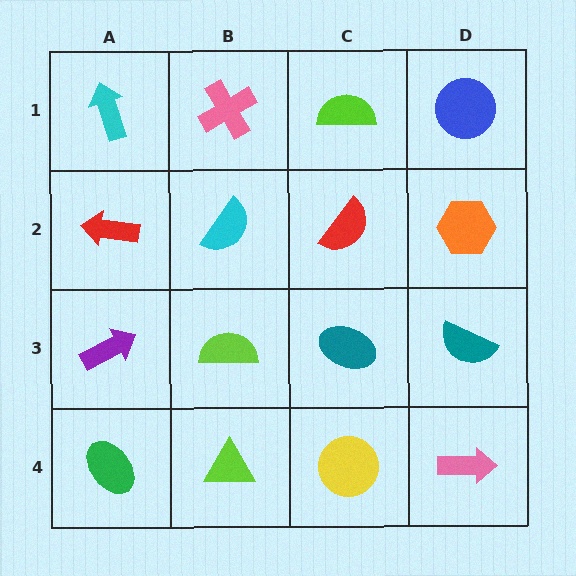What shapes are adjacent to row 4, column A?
A purple arrow (row 3, column A), a lime triangle (row 4, column B).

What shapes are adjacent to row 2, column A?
A cyan arrow (row 1, column A), a purple arrow (row 3, column A), a cyan semicircle (row 2, column B).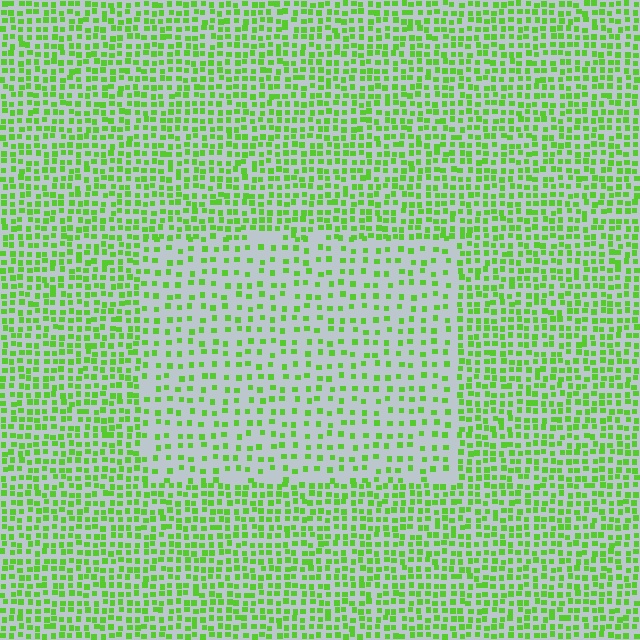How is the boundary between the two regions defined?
The boundary is defined by a change in element density (approximately 1.9x ratio). All elements are the same color, size, and shape.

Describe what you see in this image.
The image contains small lime elements arranged at two different densities. A rectangle-shaped region is visible where the elements are less densely packed than the surrounding area.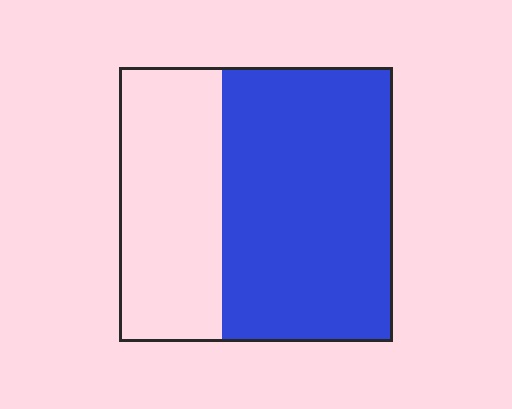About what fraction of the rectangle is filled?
About five eighths (5/8).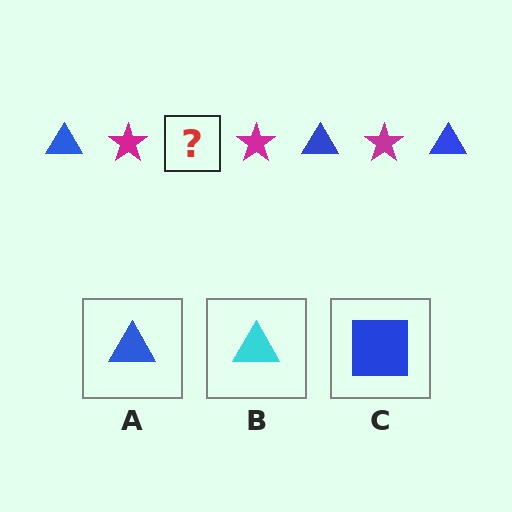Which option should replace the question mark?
Option A.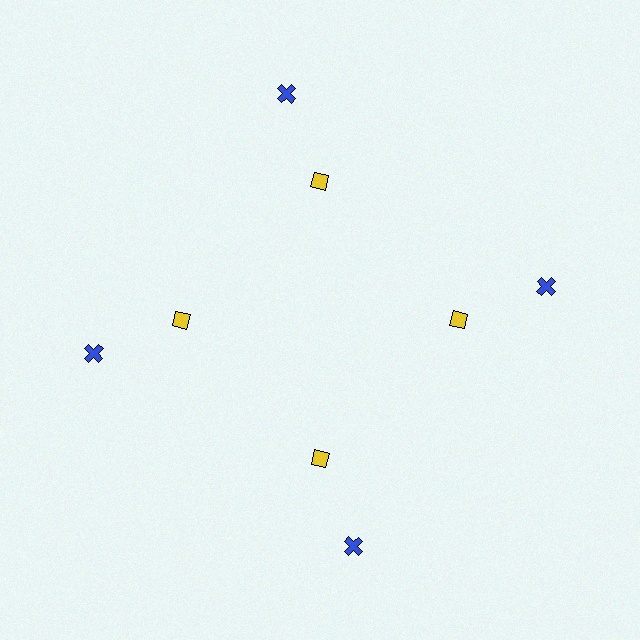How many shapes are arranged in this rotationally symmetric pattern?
There are 8 shapes, arranged in 4 groups of 2.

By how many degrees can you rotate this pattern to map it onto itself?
The pattern maps onto itself every 90 degrees of rotation.